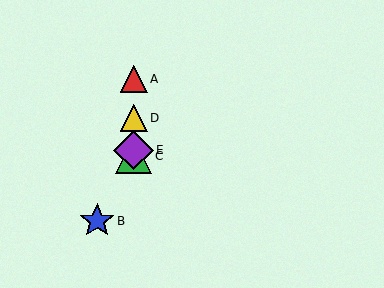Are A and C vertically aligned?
Yes, both are at x≈134.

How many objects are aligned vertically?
4 objects (A, C, D, E) are aligned vertically.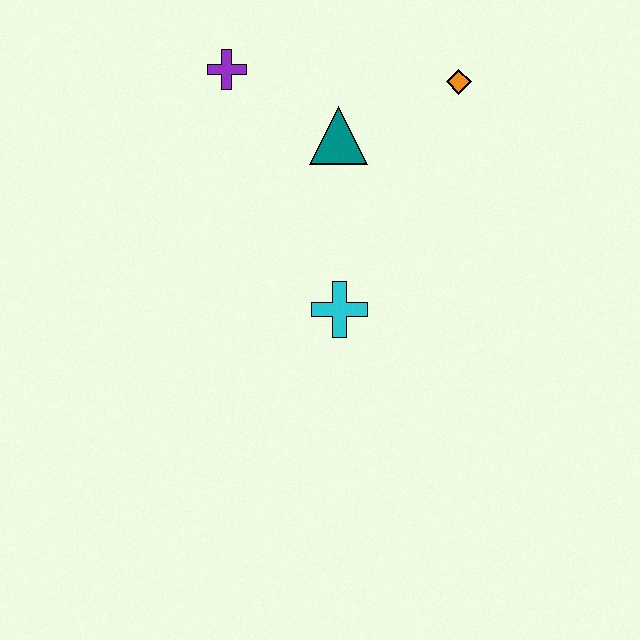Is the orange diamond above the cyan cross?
Yes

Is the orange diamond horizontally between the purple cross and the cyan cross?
No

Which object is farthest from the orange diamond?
The cyan cross is farthest from the orange diamond.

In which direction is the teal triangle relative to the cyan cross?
The teal triangle is above the cyan cross.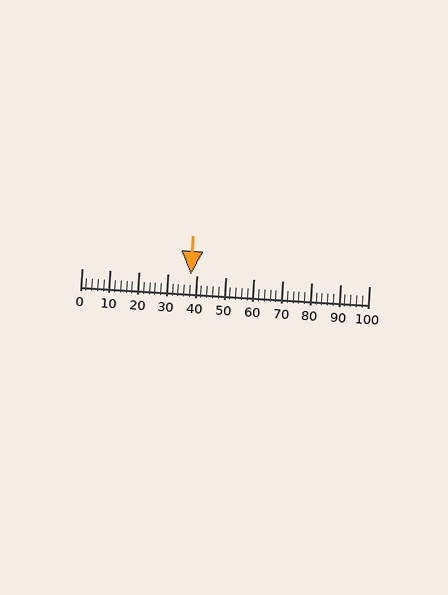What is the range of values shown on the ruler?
The ruler shows values from 0 to 100.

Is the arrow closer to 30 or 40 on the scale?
The arrow is closer to 40.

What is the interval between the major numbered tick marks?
The major tick marks are spaced 10 units apart.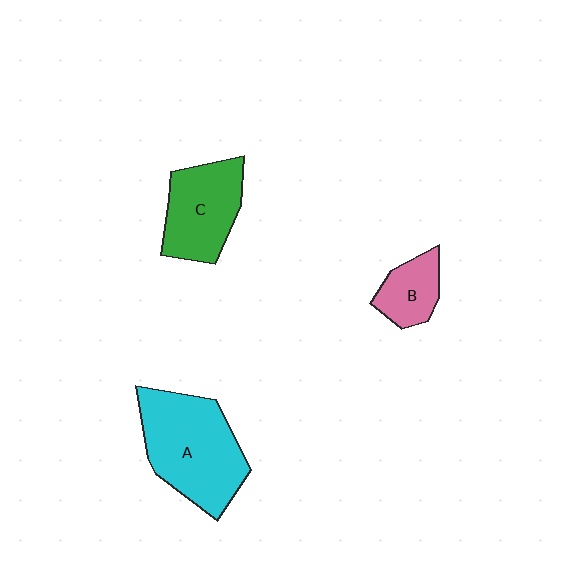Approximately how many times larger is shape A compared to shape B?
Approximately 2.6 times.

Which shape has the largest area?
Shape A (cyan).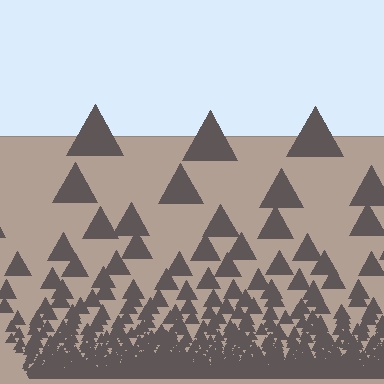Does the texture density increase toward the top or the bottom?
Density increases toward the bottom.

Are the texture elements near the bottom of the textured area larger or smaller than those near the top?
Smaller. The gradient is inverted — elements near the bottom are smaller and denser.